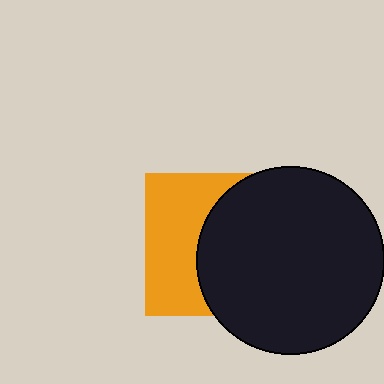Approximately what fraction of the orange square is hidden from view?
Roughly 56% of the orange square is hidden behind the black circle.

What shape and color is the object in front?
The object in front is a black circle.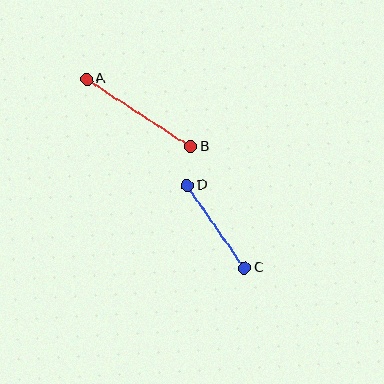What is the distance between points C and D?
The distance is approximately 100 pixels.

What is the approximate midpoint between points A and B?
The midpoint is at approximately (139, 113) pixels.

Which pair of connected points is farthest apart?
Points A and B are farthest apart.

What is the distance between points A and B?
The distance is approximately 124 pixels.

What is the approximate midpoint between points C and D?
The midpoint is at approximately (216, 227) pixels.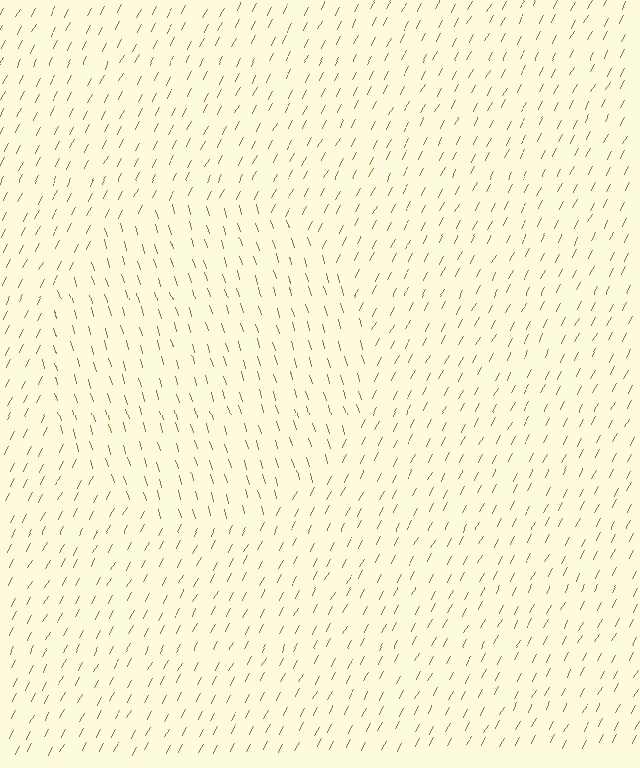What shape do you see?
I see a circle.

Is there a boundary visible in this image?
Yes, there is a texture boundary formed by a change in line orientation.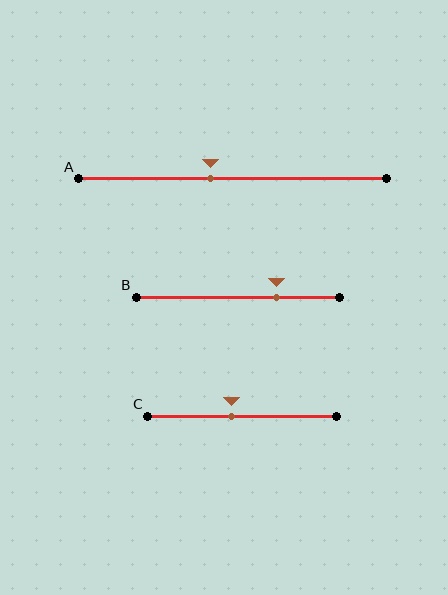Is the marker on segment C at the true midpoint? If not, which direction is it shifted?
No, the marker on segment C is shifted to the left by about 6% of the segment length.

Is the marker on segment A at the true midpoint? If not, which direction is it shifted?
No, the marker on segment A is shifted to the left by about 7% of the segment length.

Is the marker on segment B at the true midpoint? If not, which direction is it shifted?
No, the marker on segment B is shifted to the right by about 19% of the segment length.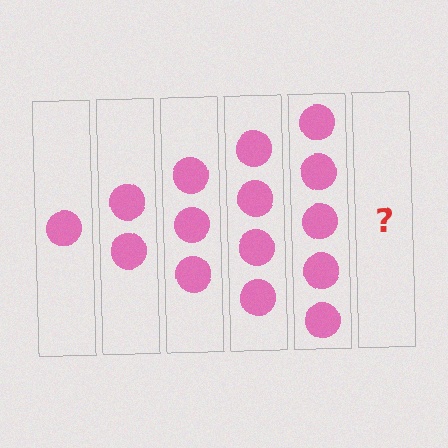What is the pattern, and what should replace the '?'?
The pattern is that each step adds one more circle. The '?' should be 6 circles.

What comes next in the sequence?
The next element should be 6 circles.